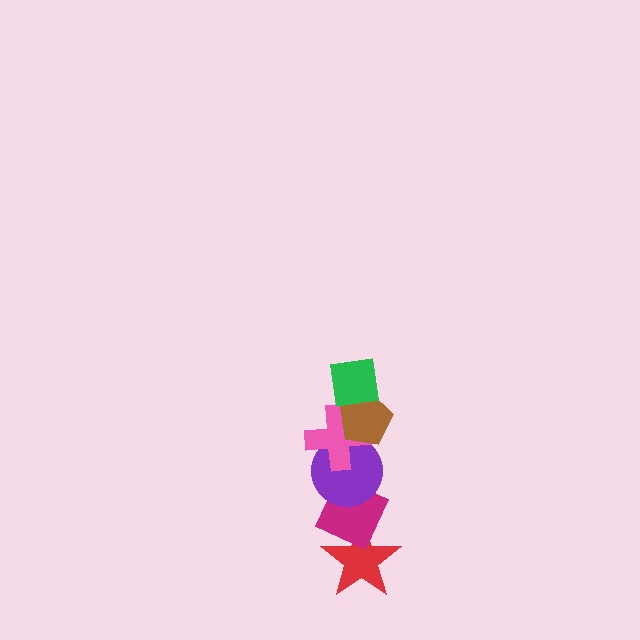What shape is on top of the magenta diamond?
The purple circle is on top of the magenta diamond.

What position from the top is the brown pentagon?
The brown pentagon is 2nd from the top.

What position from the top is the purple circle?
The purple circle is 4th from the top.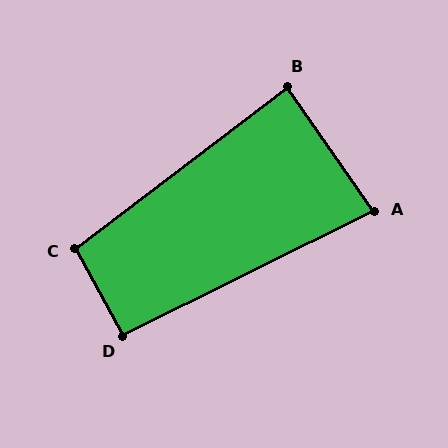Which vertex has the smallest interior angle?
A, at approximately 81 degrees.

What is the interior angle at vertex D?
Approximately 92 degrees (approximately right).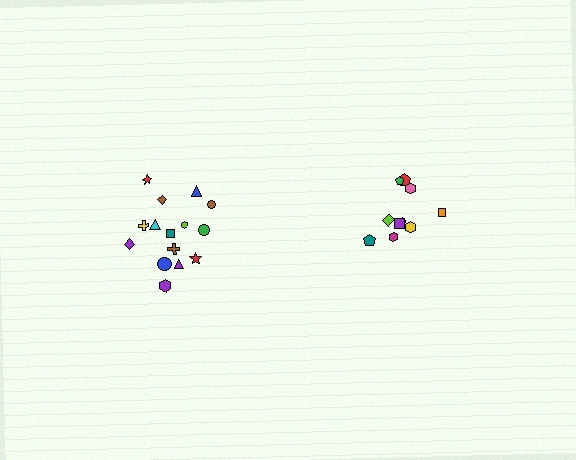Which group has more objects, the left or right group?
The left group.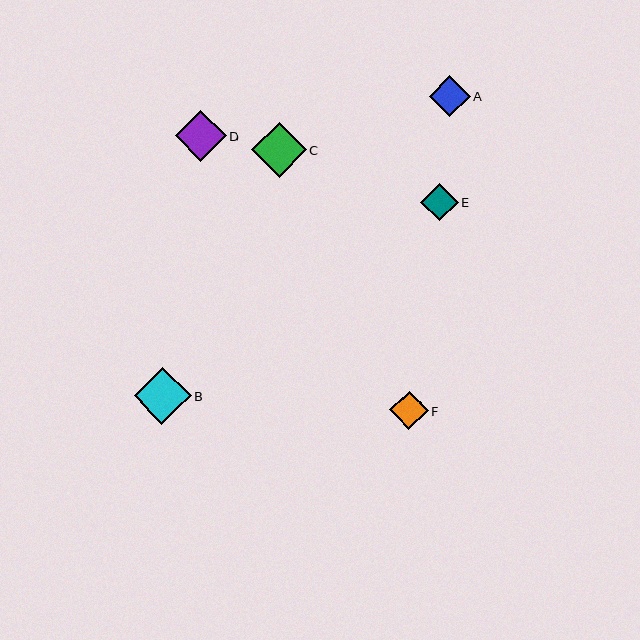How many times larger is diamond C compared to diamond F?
Diamond C is approximately 1.4 times the size of diamond F.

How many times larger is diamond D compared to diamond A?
Diamond D is approximately 1.2 times the size of diamond A.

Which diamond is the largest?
Diamond B is the largest with a size of approximately 57 pixels.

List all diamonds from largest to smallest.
From largest to smallest: B, C, D, A, F, E.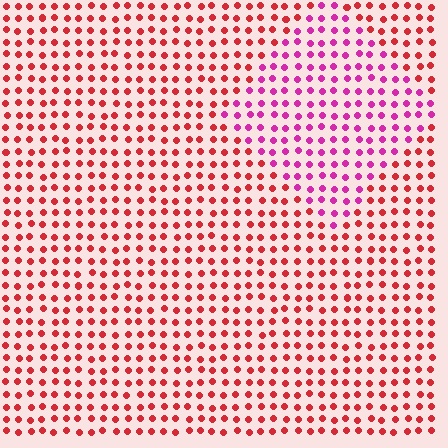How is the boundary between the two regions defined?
The boundary is defined purely by a slight shift in hue (about 42 degrees). Spacing, size, and orientation are identical on both sides.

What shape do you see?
I see a diamond.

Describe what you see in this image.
The image is filled with small red elements in a uniform arrangement. A diamond-shaped region is visible where the elements are tinted to a slightly different hue, forming a subtle color boundary.